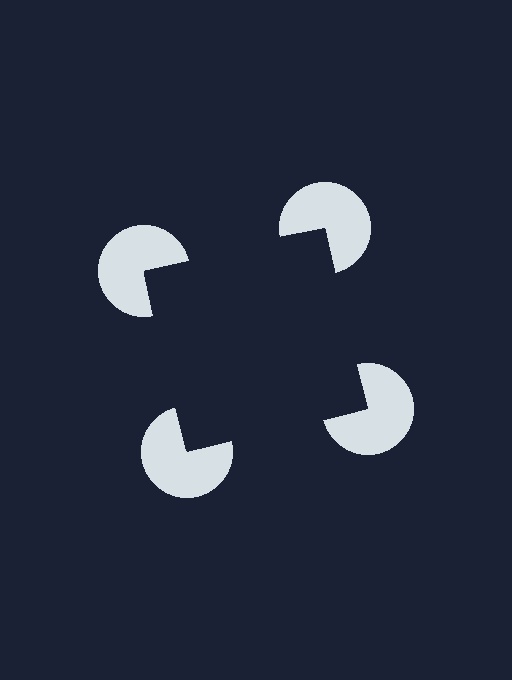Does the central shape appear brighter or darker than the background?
It typically appears slightly darker than the background, even though no actual brightness change is drawn.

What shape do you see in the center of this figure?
An illusory square — its edges are inferred from the aligned wedge cuts in the pac-man discs, not physically drawn.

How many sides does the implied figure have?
4 sides.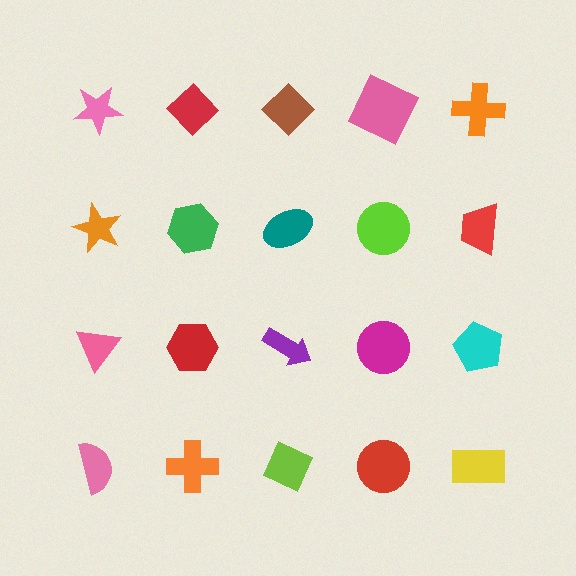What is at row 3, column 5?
A cyan pentagon.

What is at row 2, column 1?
An orange star.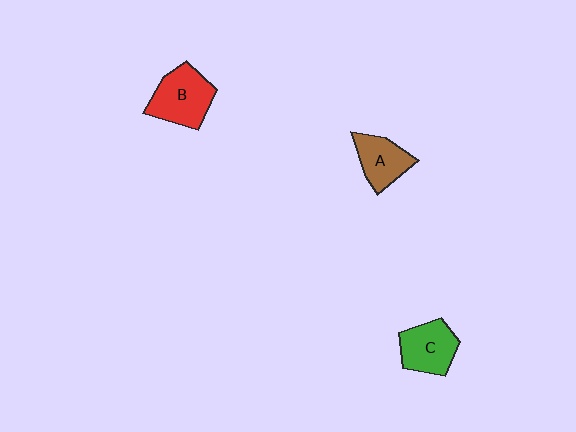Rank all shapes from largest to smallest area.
From largest to smallest: B (red), C (green), A (brown).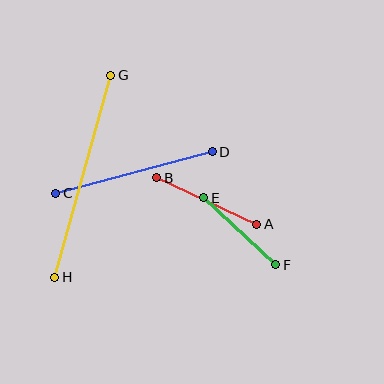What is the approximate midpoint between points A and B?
The midpoint is at approximately (207, 201) pixels.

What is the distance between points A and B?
The distance is approximately 110 pixels.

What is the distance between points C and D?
The distance is approximately 162 pixels.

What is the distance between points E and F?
The distance is approximately 98 pixels.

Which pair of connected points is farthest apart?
Points G and H are farthest apart.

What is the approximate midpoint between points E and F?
The midpoint is at approximately (240, 231) pixels.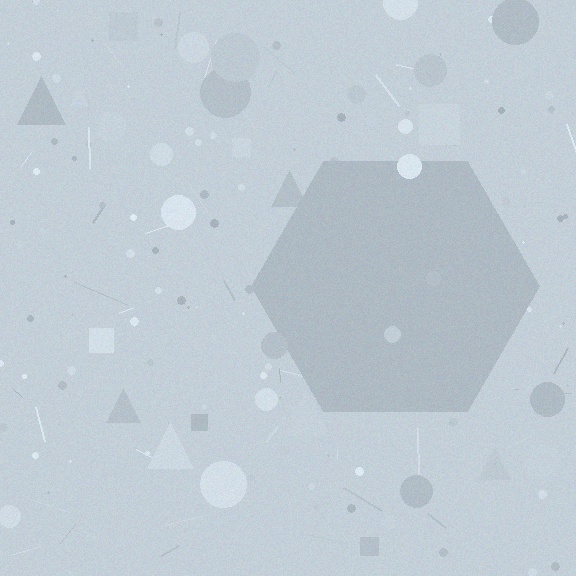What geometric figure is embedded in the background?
A hexagon is embedded in the background.